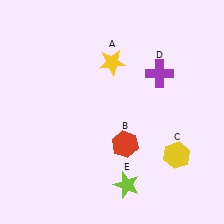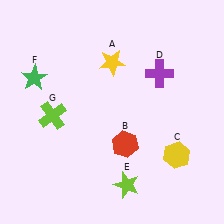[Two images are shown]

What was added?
A green star (F), a lime cross (G) were added in Image 2.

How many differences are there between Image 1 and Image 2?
There are 2 differences between the two images.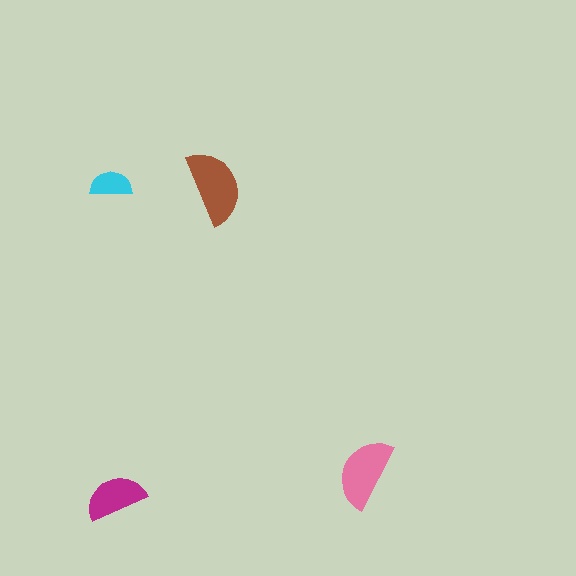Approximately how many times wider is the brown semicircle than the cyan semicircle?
About 2 times wider.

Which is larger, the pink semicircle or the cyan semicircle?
The pink one.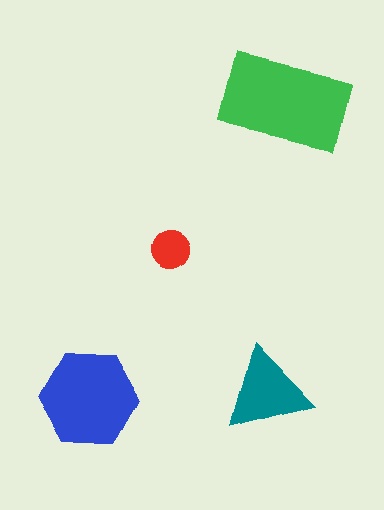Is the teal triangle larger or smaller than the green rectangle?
Smaller.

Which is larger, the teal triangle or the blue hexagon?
The blue hexagon.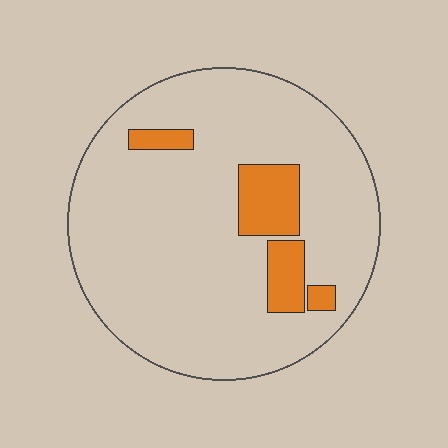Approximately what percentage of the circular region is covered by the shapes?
Approximately 10%.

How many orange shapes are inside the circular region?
4.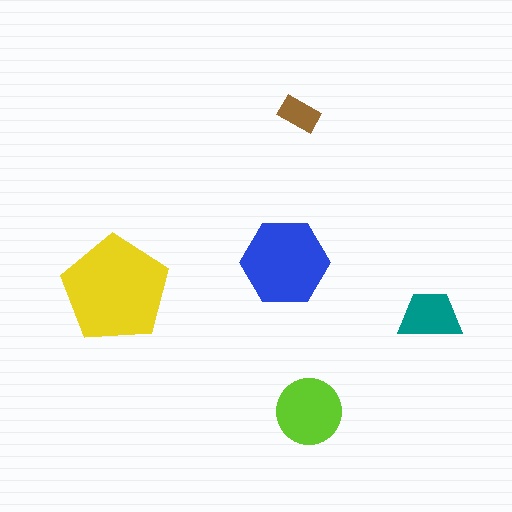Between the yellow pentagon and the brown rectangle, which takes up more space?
The yellow pentagon.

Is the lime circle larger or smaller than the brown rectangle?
Larger.